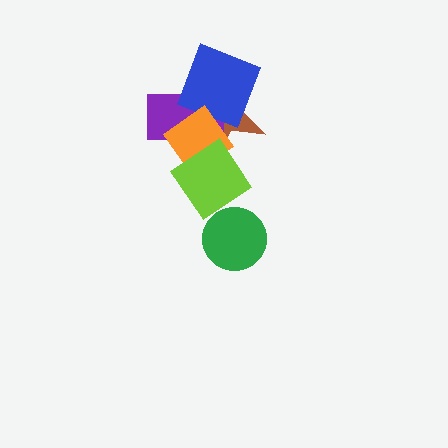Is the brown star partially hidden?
Yes, it is partially covered by another shape.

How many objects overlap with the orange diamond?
4 objects overlap with the orange diamond.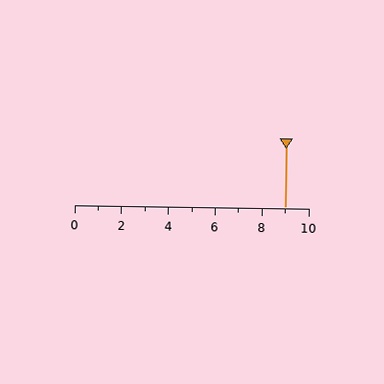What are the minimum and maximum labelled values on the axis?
The axis runs from 0 to 10.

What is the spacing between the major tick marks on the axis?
The major ticks are spaced 2 apart.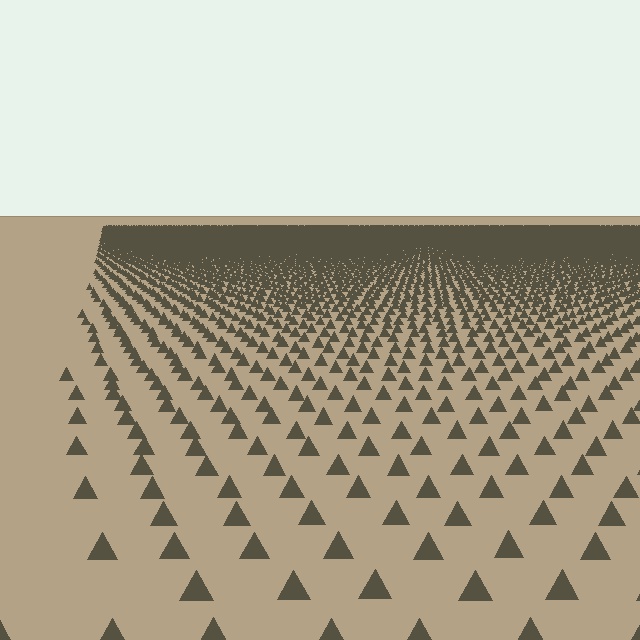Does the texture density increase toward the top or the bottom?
Density increases toward the top.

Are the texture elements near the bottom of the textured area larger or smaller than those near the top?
Larger. Near the bottom, elements are closer to the viewer and appear at a bigger on-screen size.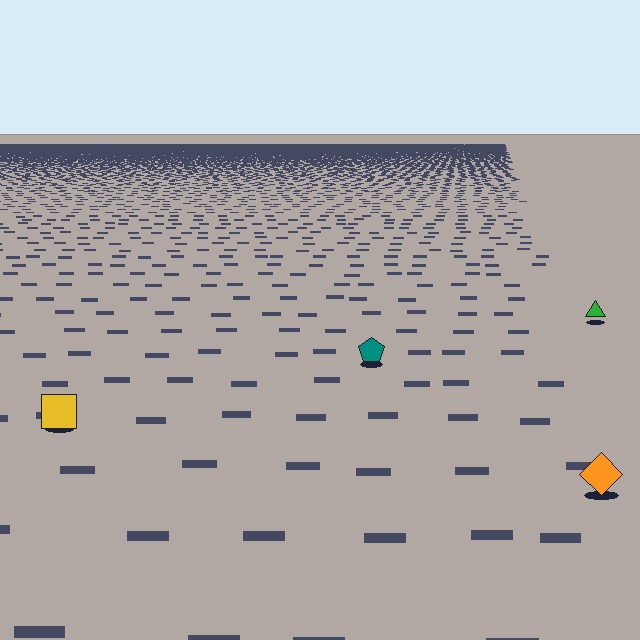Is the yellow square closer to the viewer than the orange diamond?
No. The orange diamond is closer — you can tell from the texture gradient: the ground texture is coarser near it.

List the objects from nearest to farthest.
From nearest to farthest: the orange diamond, the yellow square, the teal pentagon, the green triangle.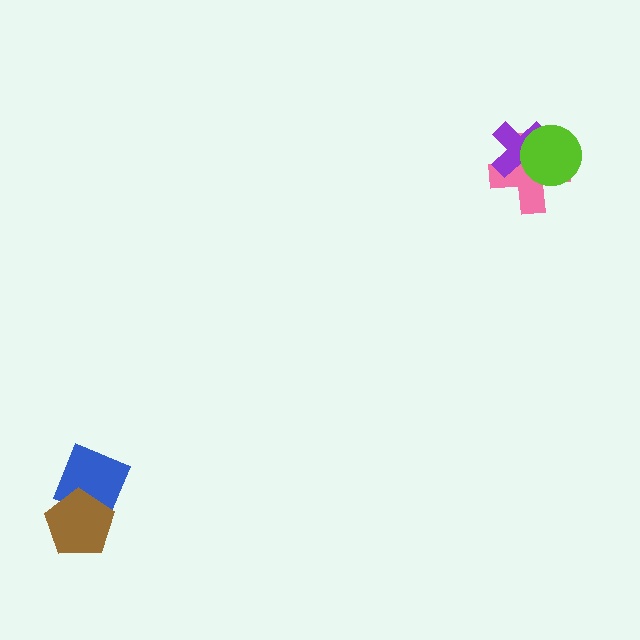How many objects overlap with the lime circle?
2 objects overlap with the lime circle.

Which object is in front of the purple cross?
The lime circle is in front of the purple cross.